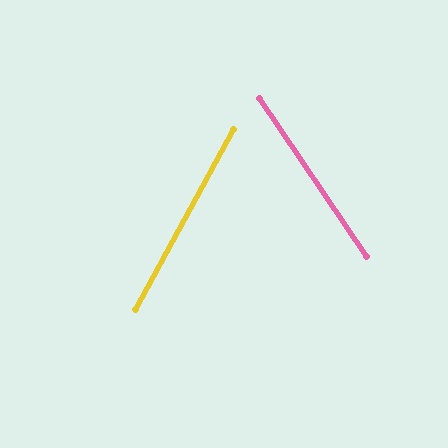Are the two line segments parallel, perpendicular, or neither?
Neither parallel nor perpendicular — they differ by about 63°.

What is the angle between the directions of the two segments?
Approximately 63 degrees.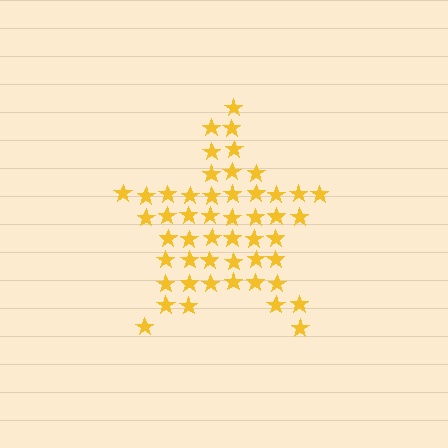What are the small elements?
The small elements are stars.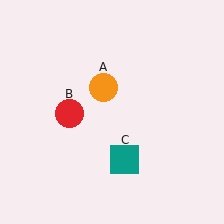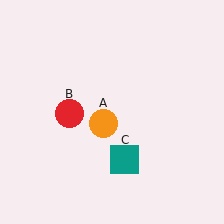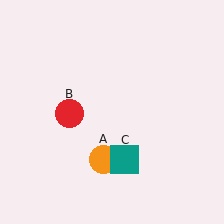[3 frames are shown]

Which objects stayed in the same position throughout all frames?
Red circle (object B) and teal square (object C) remained stationary.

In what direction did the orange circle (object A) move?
The orange circle (object A) moved down.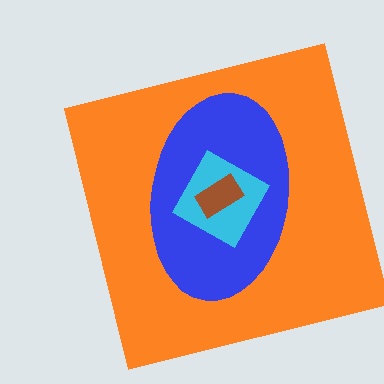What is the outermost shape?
The orange square.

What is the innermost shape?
The brown rectangle.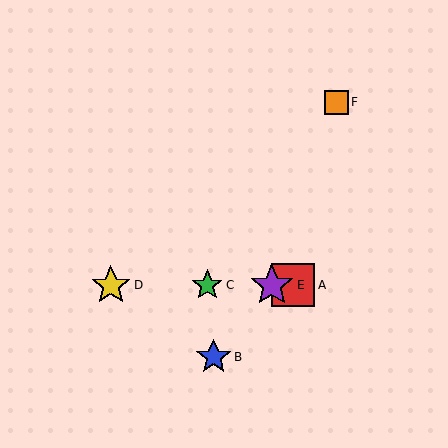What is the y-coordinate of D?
Object D is at y≈285.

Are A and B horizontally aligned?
No, A is at y≈285 and B is at y≈357.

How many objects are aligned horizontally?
4 objects (A, C, D, E) are aligned horizontally.